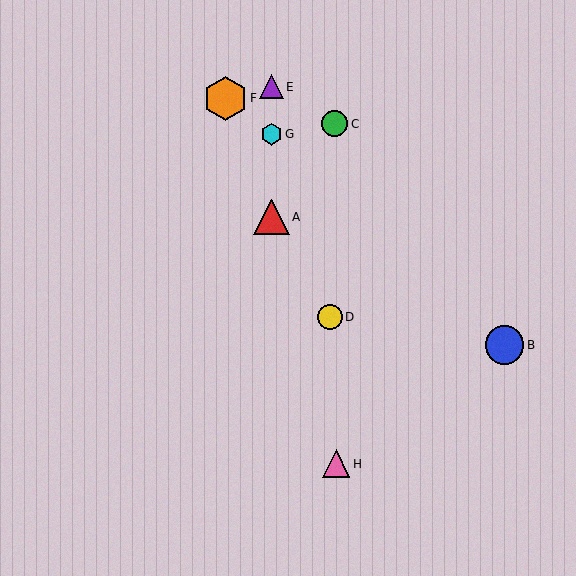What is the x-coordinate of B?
Object B is at x≈505.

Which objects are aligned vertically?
Objects A, E, G are aligned vertically.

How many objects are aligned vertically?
3 objects (A, E, G) are aligned vertically.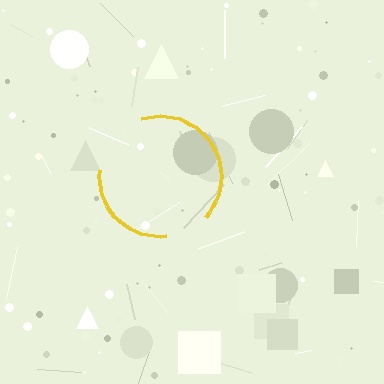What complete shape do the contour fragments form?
The contour fragments form a circle.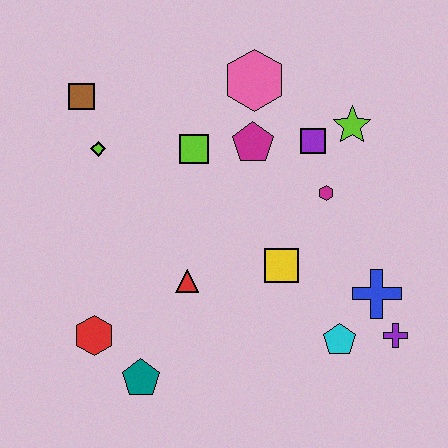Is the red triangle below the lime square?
Yes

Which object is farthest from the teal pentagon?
The lime star is farthest from the teal pentagon.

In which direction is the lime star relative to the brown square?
The lime star is to the right of the brown square.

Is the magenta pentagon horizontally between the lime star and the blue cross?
No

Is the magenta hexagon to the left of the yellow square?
No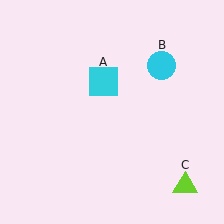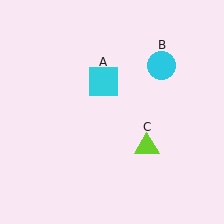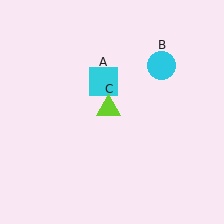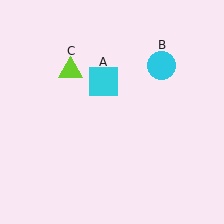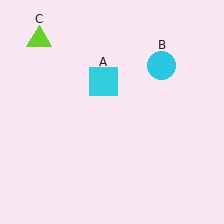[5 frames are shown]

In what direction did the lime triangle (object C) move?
The lime triangle (object C) moved up and to the left.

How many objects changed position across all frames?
1 object changed position: lime triangle (object C).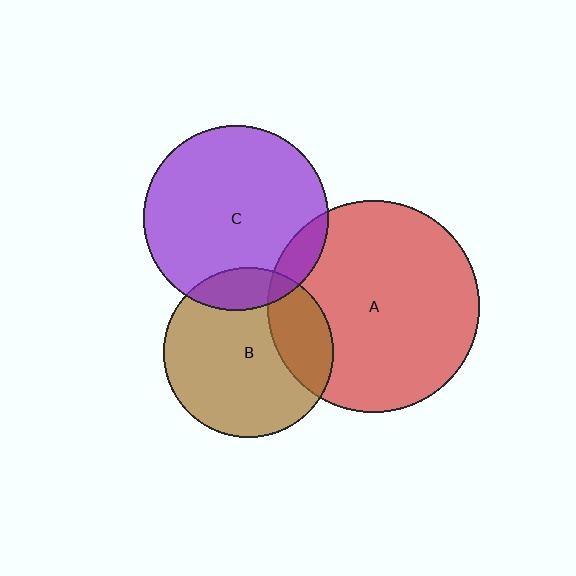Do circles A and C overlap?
Yes.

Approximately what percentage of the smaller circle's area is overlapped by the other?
Approximately 10%.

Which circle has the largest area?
Circle A (red).